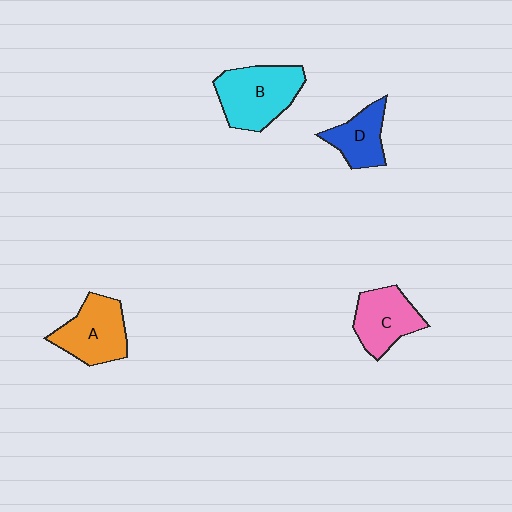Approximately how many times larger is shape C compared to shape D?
Approximately 1.2 times.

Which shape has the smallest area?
Shape D (blue).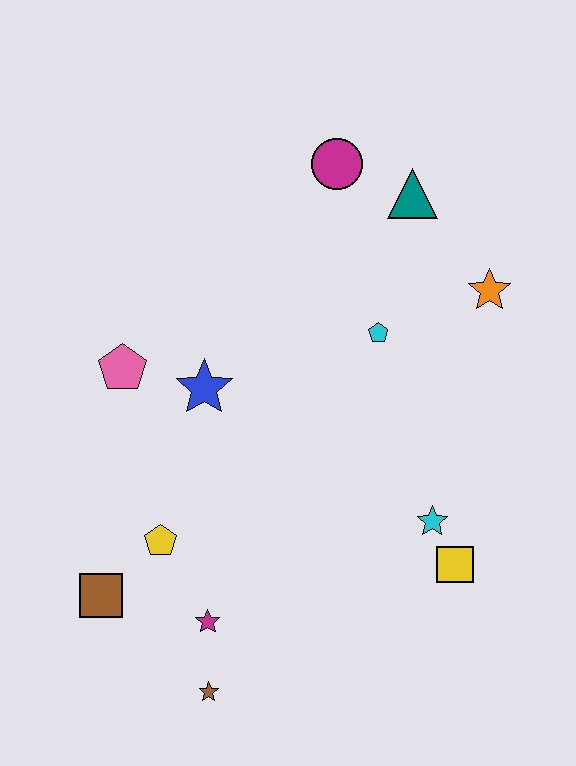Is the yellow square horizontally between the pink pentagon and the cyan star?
No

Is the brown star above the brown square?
No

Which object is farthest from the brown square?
The teal triangle is farthest from the brown square.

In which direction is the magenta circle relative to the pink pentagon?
The magenta circle is to the right of the pink pentagon.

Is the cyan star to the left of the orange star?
Yes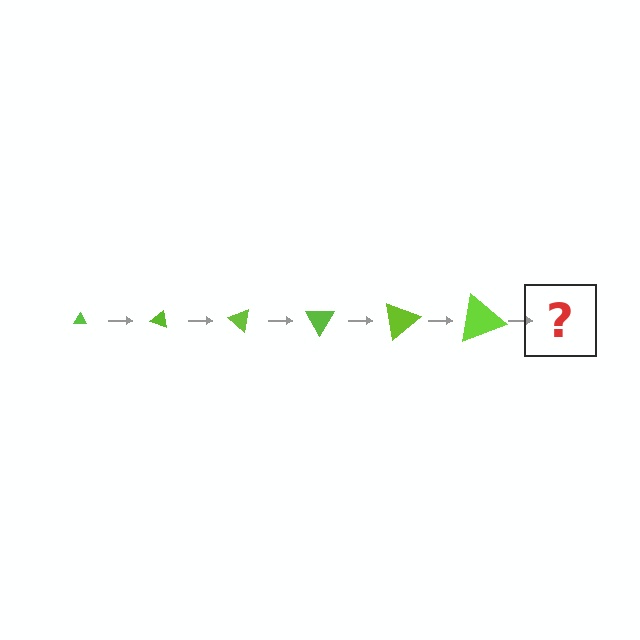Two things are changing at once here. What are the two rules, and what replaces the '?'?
The two rules are that the triangle grows larger each step and it rotates 20 degrees each step. The '?' should be a triangle, larger than the previous one and rotated 120 degrees from the start.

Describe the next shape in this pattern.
It should be a triangle, larger than the previous one and rotated 120 degrees from the start.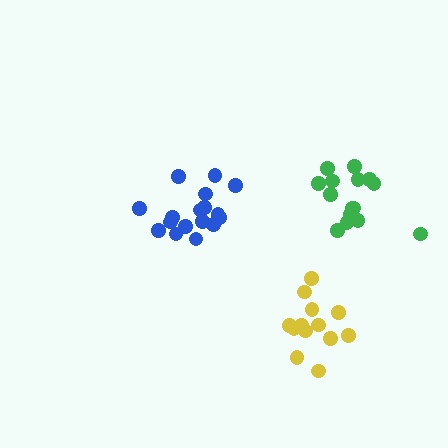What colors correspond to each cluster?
The clusters are colored: blue, green, yellow.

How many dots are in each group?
Group 1: 17 dots, Group 2: 15 dots, Group 3: 13 dots (45 total).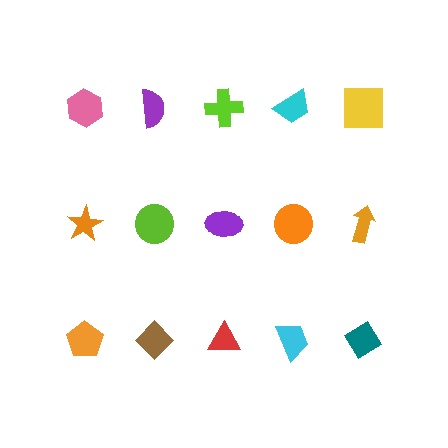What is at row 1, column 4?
A cyan trapezoid.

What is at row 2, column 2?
A lime circle.